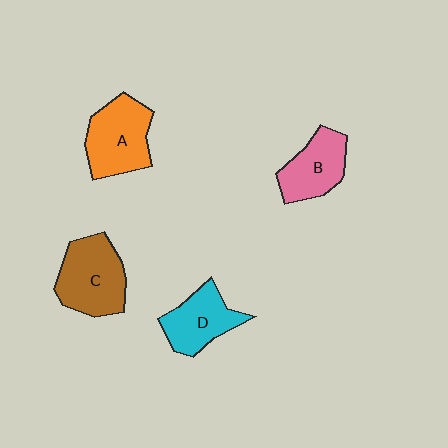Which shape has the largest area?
Shape C (brown).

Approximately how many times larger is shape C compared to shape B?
Approximately 1.3 times.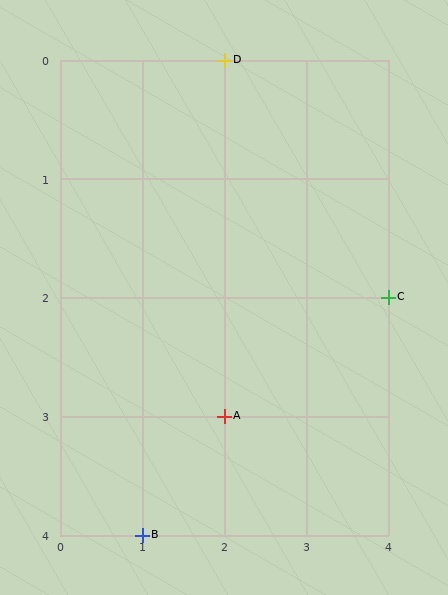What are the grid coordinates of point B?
Point B is at grid coordinates (1, 4).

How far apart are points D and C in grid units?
Points D and C are 2 columns and 2 rows apart (about 2.8 grid units diagonally).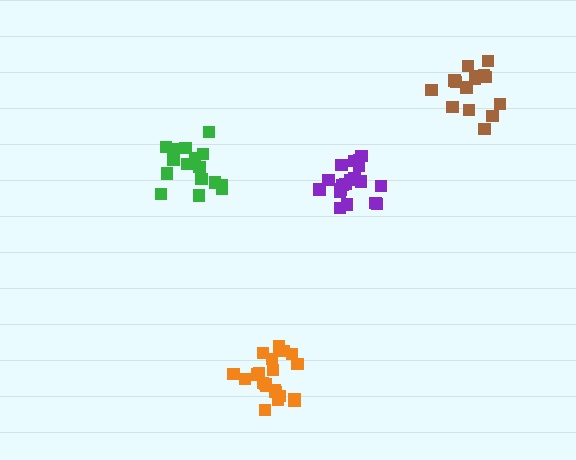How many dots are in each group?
Group 1: 15 dots, Group 2: 19 dots, Group 3: 21 dots, Group 4: 16 dots (71 total).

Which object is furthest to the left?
The green cluster is leftmost.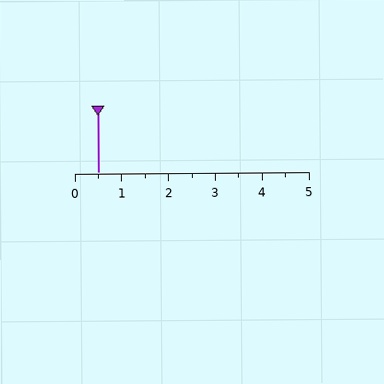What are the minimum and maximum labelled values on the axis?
The axis runs from 0 to 5.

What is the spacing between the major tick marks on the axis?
The major ticks are spaced 1 apart.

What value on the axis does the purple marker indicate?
The marker indicates approximately 0.5.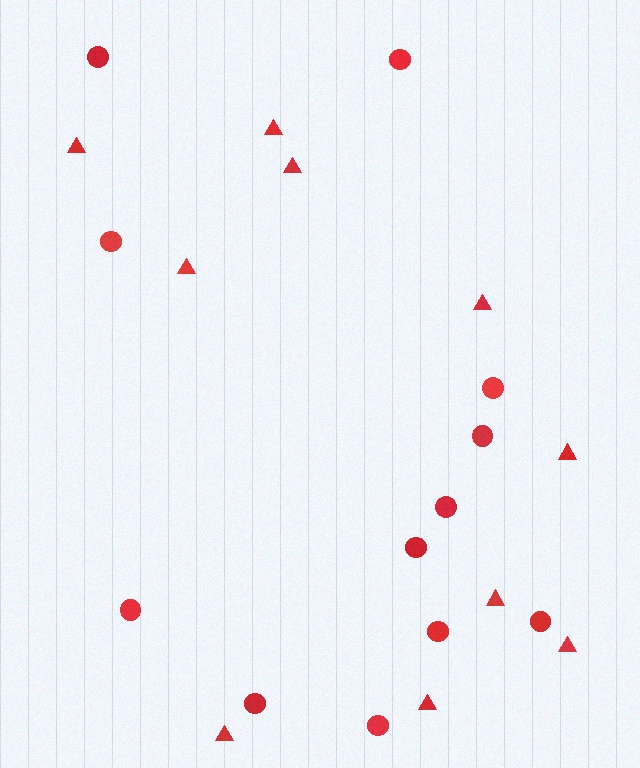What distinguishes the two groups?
There are 2 groups: one group of triangles (10) and one group of circles (12).